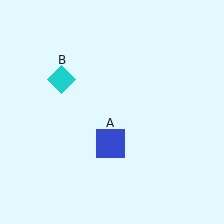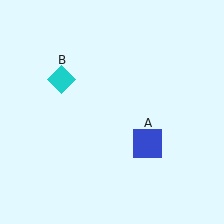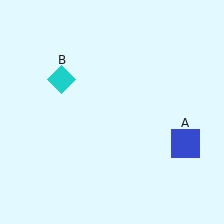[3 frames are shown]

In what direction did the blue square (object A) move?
The blue square (object A) moved right.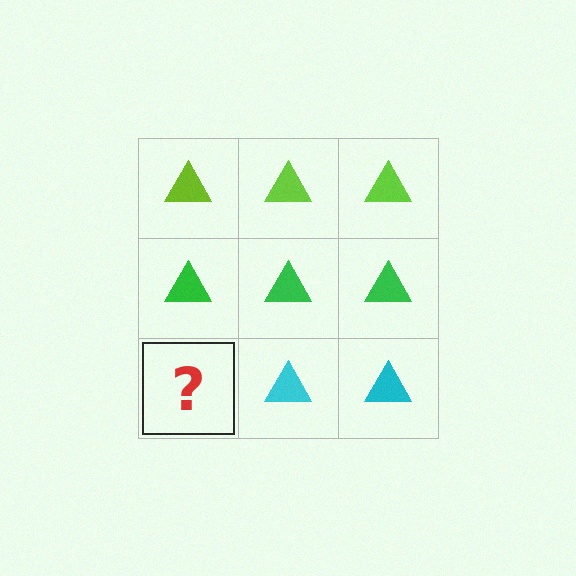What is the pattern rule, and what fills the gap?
The rule is that each row has a consistent color. The gap should be filled with a cyan triangle.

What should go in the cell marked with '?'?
The missing cell should contain a cyan triangle.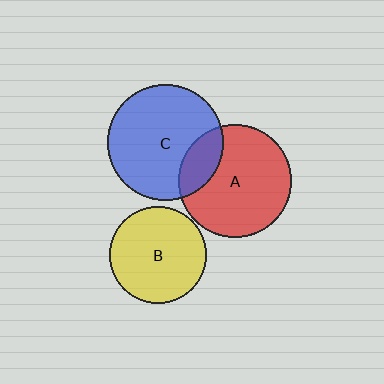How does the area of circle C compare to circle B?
Approximately 1.4 times.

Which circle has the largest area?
Circle C (blue).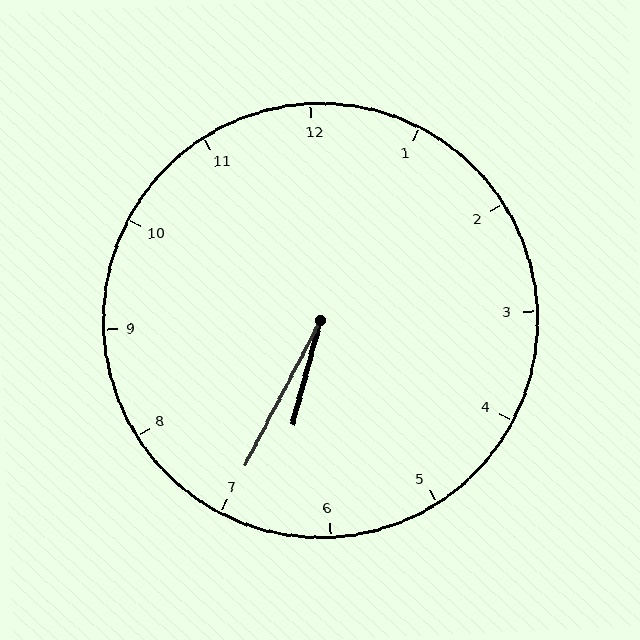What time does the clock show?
6:35.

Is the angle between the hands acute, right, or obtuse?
It is acute.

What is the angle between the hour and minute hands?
Approximately 12 degrees.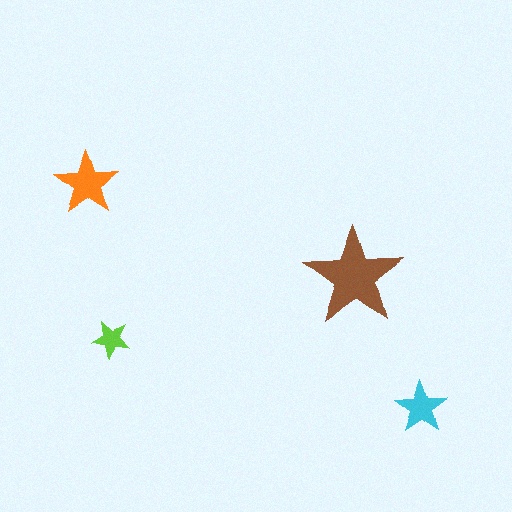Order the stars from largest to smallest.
the brown one, the orange one, the cyan one, the lime one.